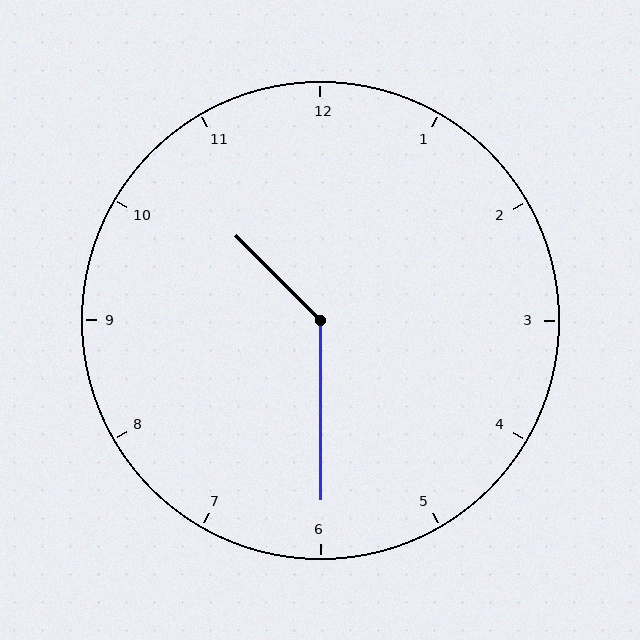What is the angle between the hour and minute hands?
Approximately 135 degrees.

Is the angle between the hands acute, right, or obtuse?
It is obtuse.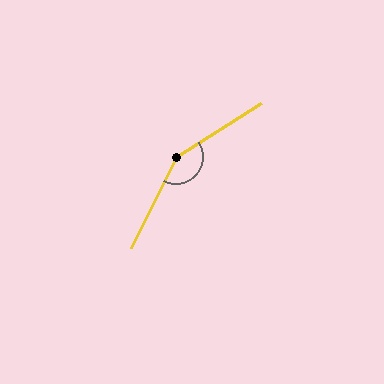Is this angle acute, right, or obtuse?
It is obtuse.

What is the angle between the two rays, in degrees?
Approximately 149 degrees.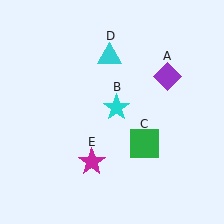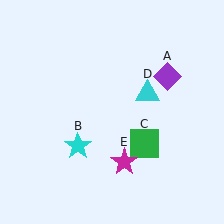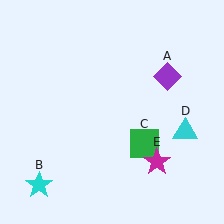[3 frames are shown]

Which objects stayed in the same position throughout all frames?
Purple diamond (object A) and green square (object C) remained stationary.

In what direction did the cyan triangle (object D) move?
The cyan triangle (object D) moved down and to the right.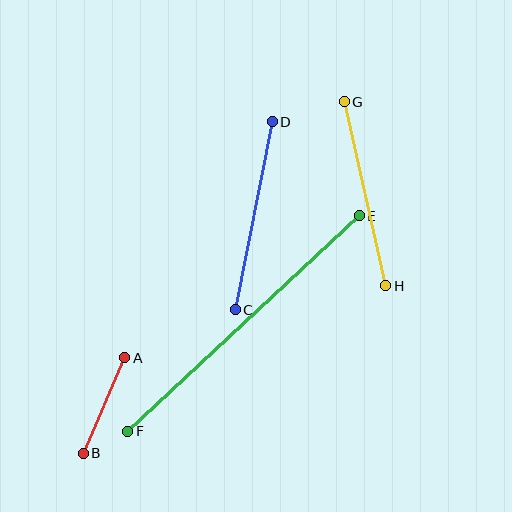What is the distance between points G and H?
The distance is approximately 189 pixels.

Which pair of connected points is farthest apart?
Points E and F are farthest apart.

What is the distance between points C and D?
The distance is approximately 192 pixels.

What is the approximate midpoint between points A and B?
The midpoint is at approximately (104, 405) pixels.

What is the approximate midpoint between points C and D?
The midpoint is at approximately (254, 216) pixels.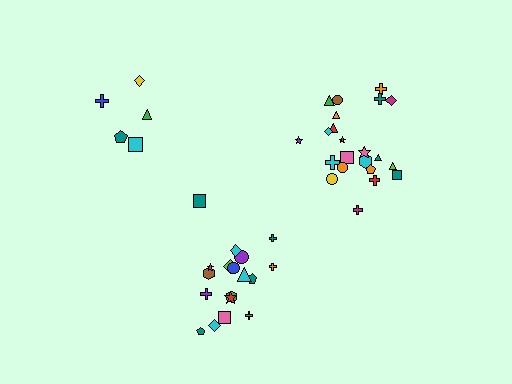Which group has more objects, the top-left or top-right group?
The top-right group.